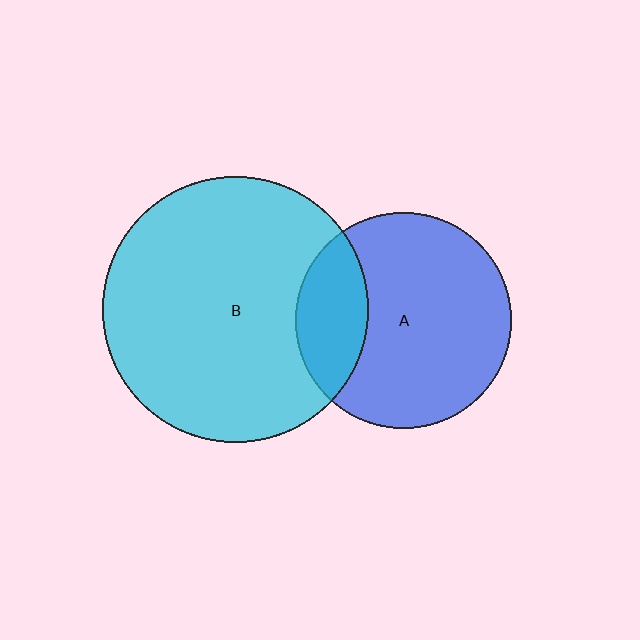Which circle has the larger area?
Circle B (cyan).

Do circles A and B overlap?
Yes.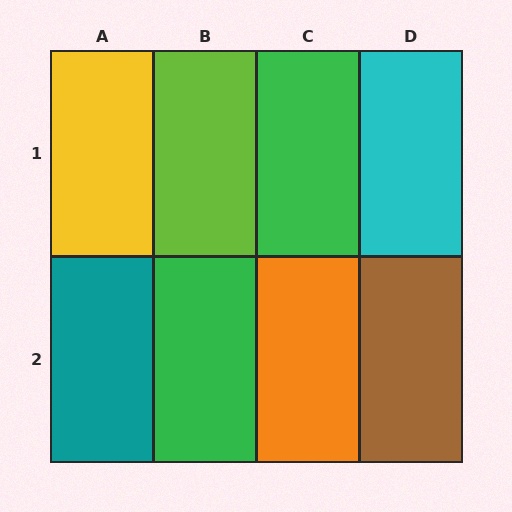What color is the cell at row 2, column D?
Brown.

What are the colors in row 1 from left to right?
Yellow, lime, green, cyan.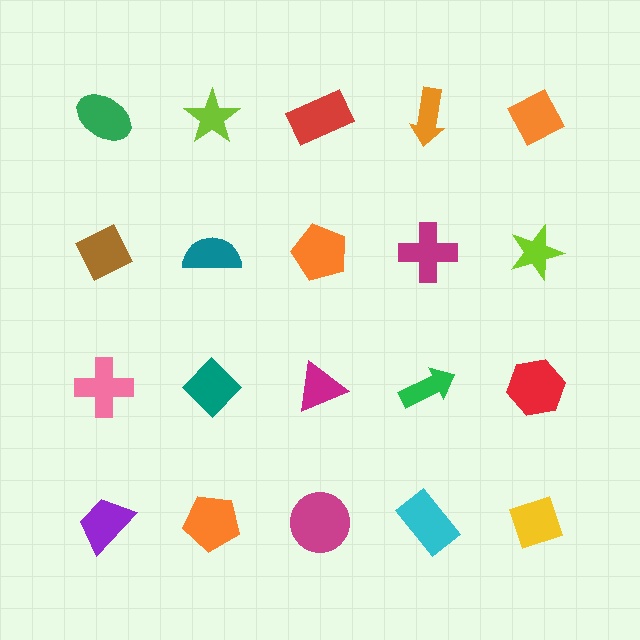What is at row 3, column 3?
A magenta triangle.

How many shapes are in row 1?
5 shapes.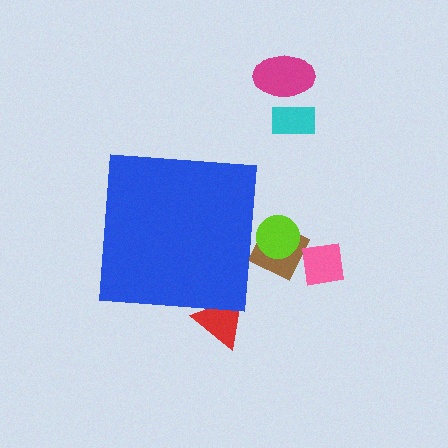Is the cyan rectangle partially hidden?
No, the cyan rectangle is fully visible.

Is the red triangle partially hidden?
Yes, the red triangle is partially hidden behind the blue square.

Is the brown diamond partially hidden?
Yes, the brown diamond is partially hidden behind the blue square.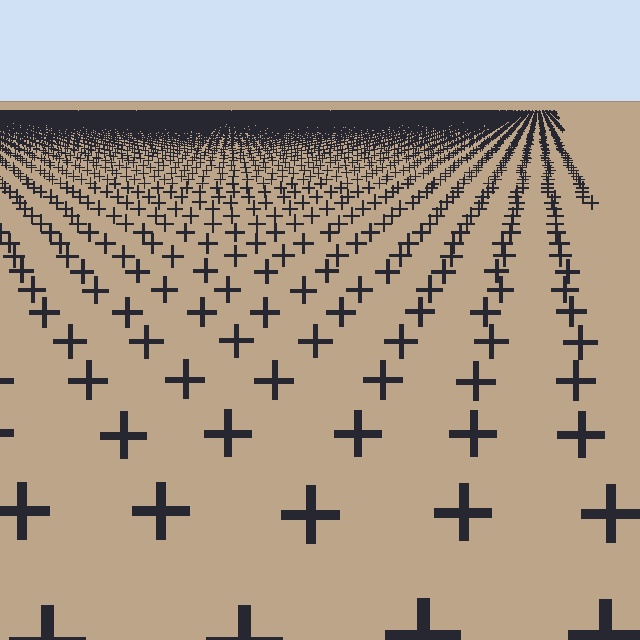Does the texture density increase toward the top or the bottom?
Density increases toward the top.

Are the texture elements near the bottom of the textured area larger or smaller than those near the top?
Larger. Near the bottom, elements are closer to the viewer and appear at a bigger on-screen size.